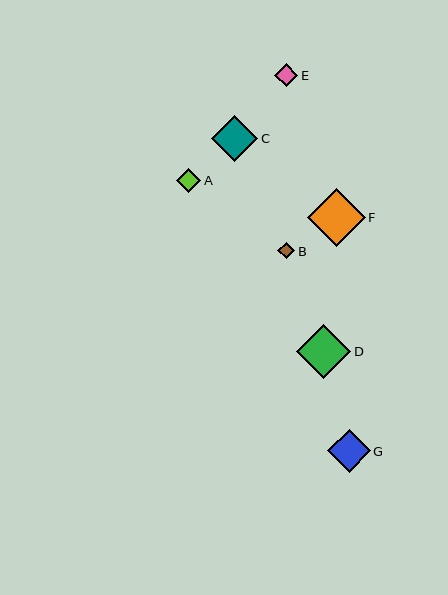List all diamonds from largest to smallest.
From largest to smallest: F, D, C, G, A, E, B.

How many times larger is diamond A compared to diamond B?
Diamond A is approximately 1.4 times the size of diamond B.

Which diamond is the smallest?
Diamond B is the smallest with a size of approximately 17 pixels.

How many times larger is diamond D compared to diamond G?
Diamond D is approximately 1.3 times the size of diamond G.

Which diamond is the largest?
Diamond F is the largest with a size of approximately 58 pixels.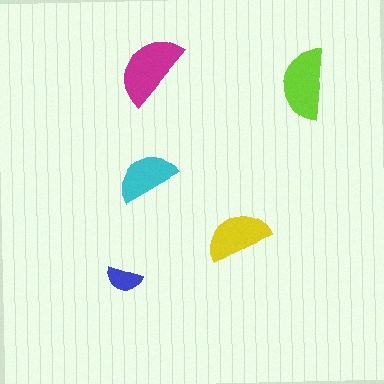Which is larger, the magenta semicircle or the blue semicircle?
The magenta one.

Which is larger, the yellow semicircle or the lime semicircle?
The lime one.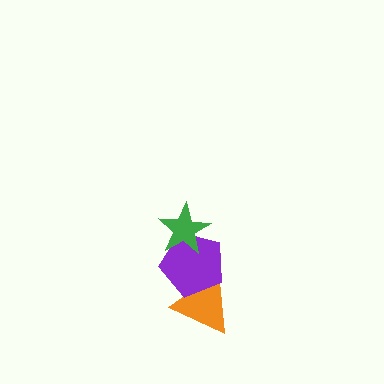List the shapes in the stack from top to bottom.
From top to bottom: the green star, the purple pentagon, the orange triangle.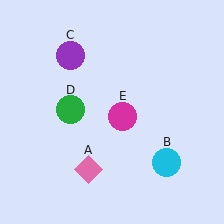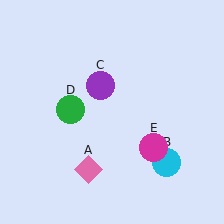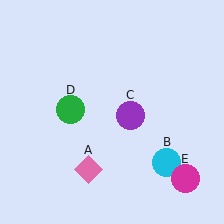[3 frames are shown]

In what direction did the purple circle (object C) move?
The purple circle (object C) moved down and to the right.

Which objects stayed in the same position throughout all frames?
Pink diamond (object A) and cyan circle (object B) and green circle (object D) remained stationary.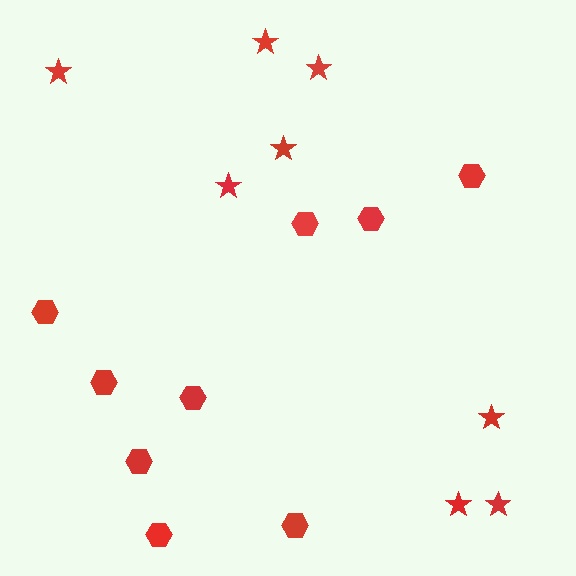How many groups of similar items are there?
There are 2 groups: one group of hexagons (9) and one group of stars (8).